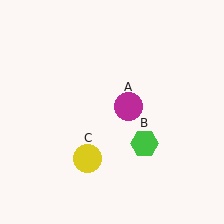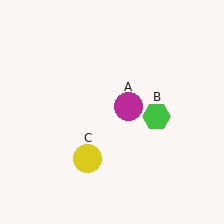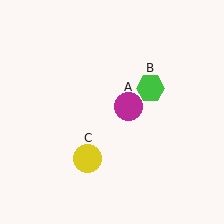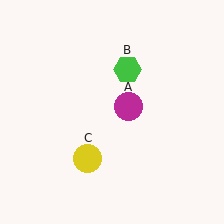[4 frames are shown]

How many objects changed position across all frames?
1 object changed position: green hexagon (object B).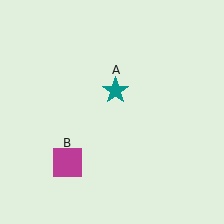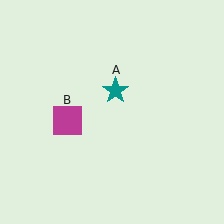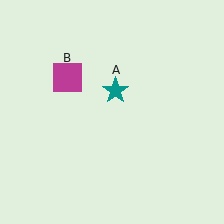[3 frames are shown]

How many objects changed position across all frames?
1 object changed position: magenta square (object B).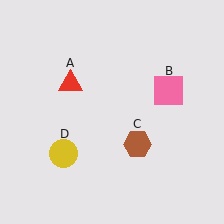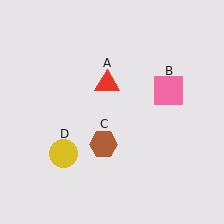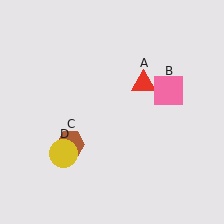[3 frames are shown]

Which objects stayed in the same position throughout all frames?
Pink square (object B) and yellow circle (object D) remained stationary.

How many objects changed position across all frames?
2 objects changed position: red triangle (object A), brown hexagon (object C).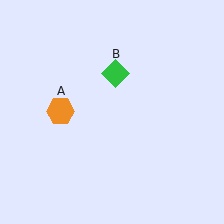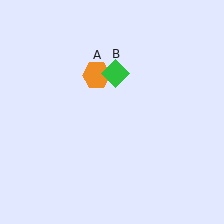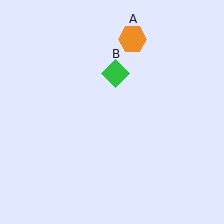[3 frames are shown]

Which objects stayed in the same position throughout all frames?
Green diamond (object B) remained stationary.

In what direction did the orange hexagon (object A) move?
The orange hexagon (object A) moved up and to the right.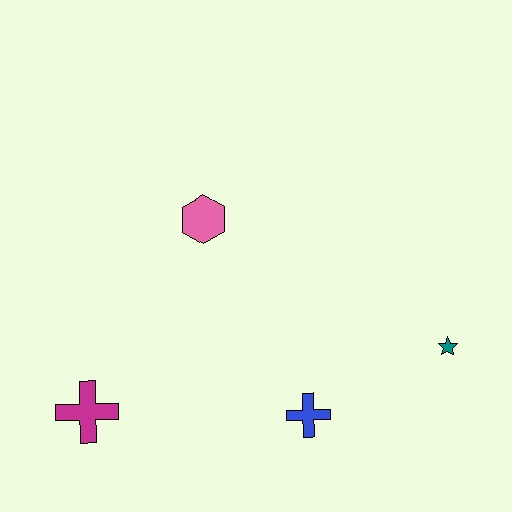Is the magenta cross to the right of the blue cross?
No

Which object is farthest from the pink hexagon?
The teal star is farthest from the pink hexagon.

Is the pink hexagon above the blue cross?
Yes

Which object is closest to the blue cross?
The teal star is closest to the blue cross.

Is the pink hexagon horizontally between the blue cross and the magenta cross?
Yes